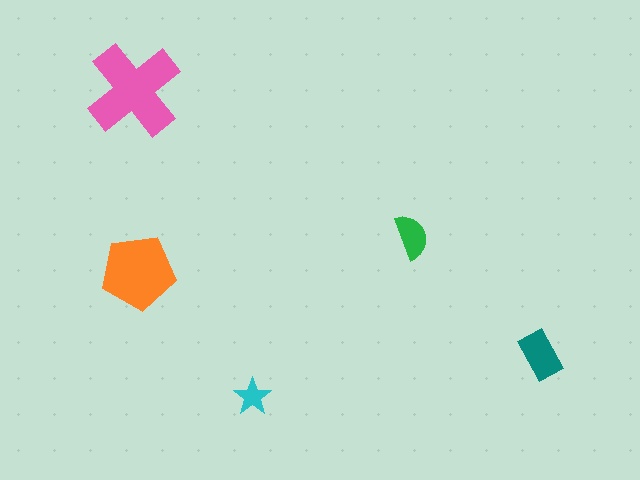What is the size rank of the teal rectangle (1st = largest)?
3rd.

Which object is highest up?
The pink cross is topmost.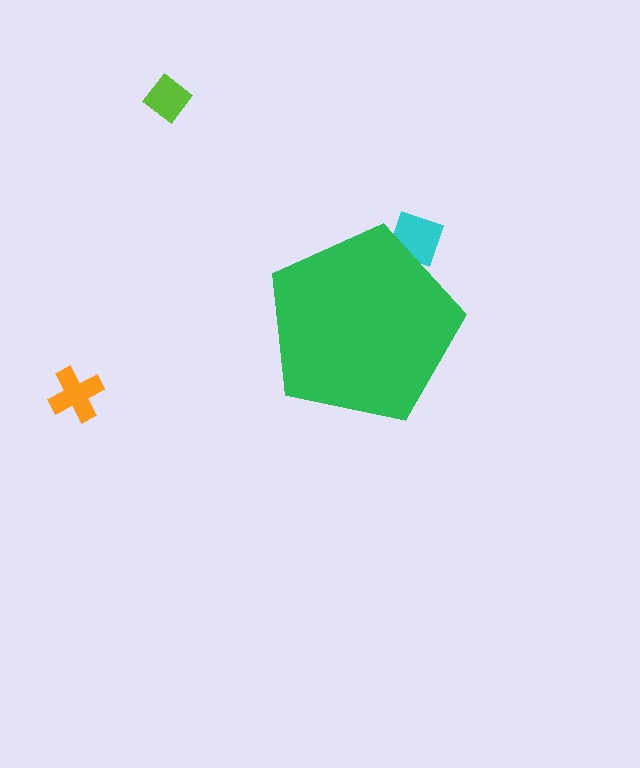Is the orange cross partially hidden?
No, the orange cross is fully visible.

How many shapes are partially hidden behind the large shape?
1 shape is partially hidden.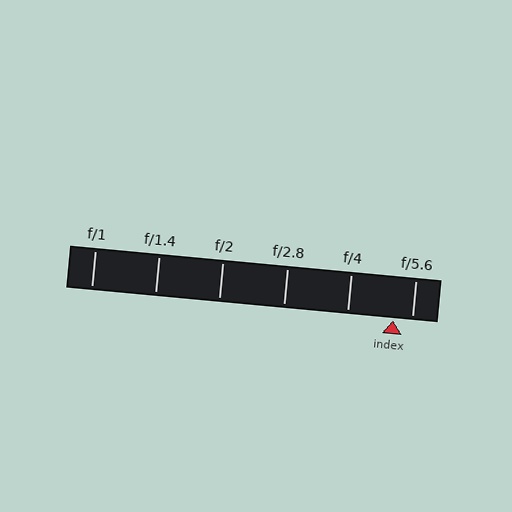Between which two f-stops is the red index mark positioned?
The index mark is between f/4 and f/5.6.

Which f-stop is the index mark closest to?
The index mark is closest to f/5.6.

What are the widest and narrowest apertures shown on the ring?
The widest aperture shown is f/1 and the narrowest is f/5.6.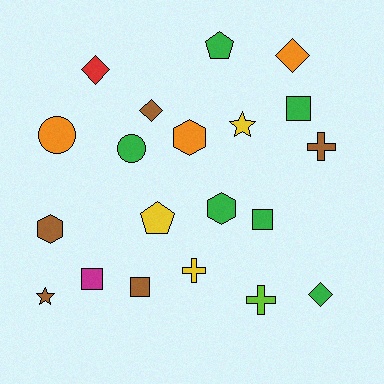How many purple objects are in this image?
There are no purple objects.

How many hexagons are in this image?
There are 3 hexagons.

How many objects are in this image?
There are 20 objects.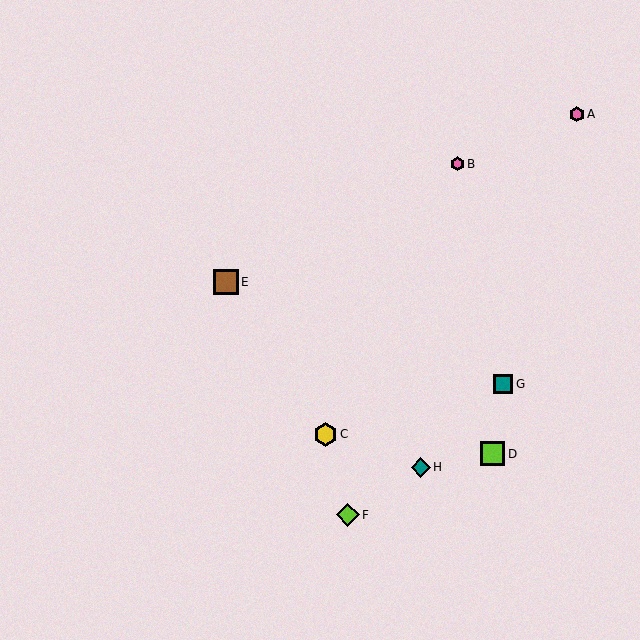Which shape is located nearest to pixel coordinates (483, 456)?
The lime square (labeled D) at (493, 454) is nearest to that location.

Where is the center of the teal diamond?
The center of the teal diamond is at (421, 467).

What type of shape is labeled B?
Shape B is a pink hexagon.